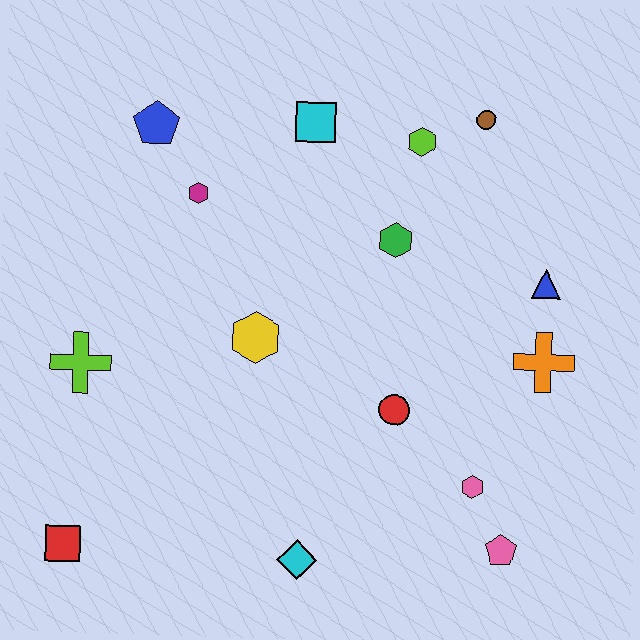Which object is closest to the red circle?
The pink hexagon is closest to the red circle.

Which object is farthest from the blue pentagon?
The pink pentagon is farthest from the blue pentagon.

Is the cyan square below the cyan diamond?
No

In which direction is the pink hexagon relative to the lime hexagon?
The pink hexagon is below the lime hexagon.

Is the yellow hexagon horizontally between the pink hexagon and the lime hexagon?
No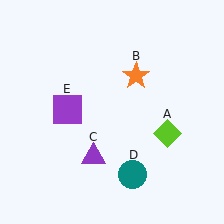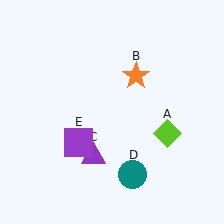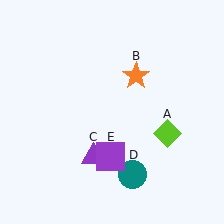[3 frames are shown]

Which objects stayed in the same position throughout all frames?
Lime diamond (object A) and orange star (object B) and purple triangle (object C) and teal circle (object D) remained stationary.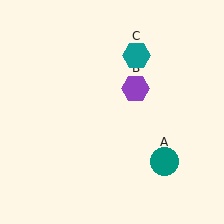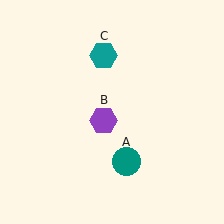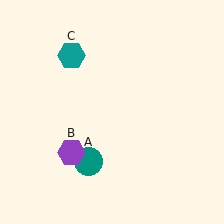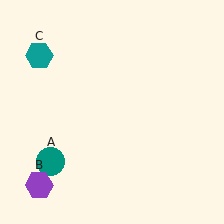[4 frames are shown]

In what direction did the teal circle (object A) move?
The teal circle (object A) moved left.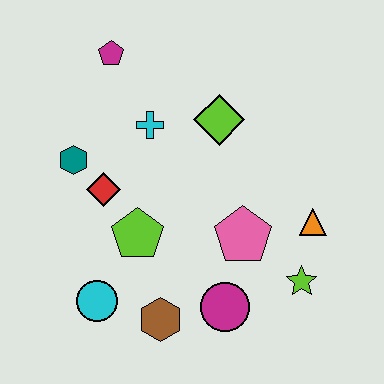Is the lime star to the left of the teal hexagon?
No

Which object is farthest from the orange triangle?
The magenta pentagon is farthest from the orange triangle.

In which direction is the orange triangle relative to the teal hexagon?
The orange triangle is to the right of the teal hexagon.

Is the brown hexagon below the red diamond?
Yes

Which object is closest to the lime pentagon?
The red diamond is closest to the lime pentagon.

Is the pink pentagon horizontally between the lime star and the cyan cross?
Yes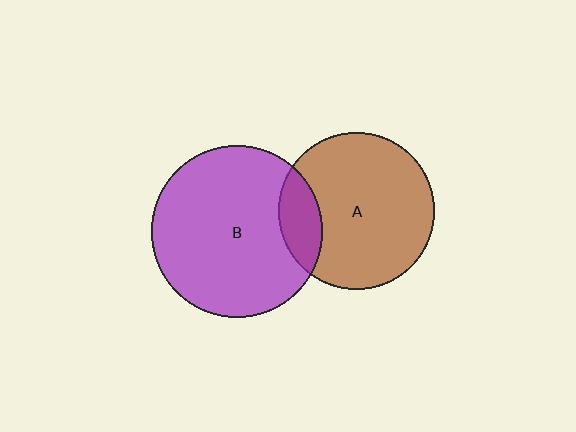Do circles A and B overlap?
Yes.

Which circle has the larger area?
Circle B (purple).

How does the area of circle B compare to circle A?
Approximately 1.2 times.